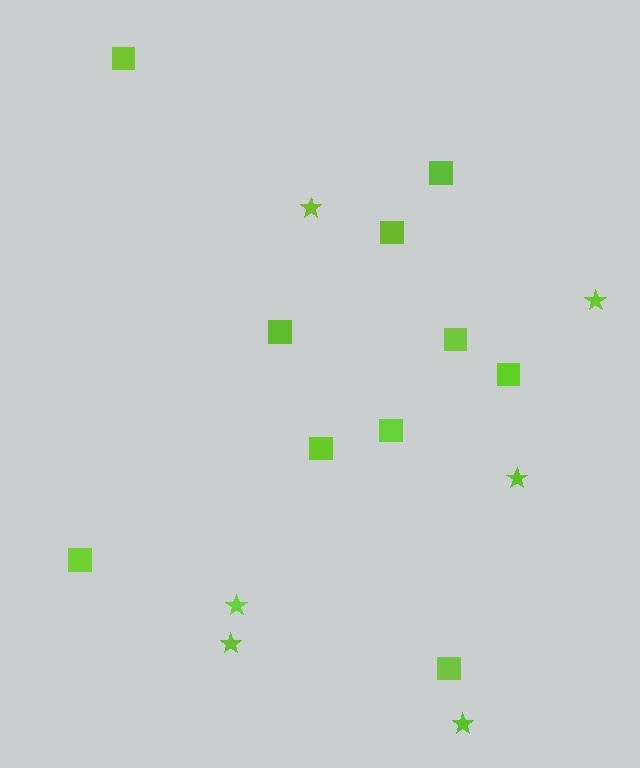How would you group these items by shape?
There are 2 groups: one group of stars (6) and one group of squares (10).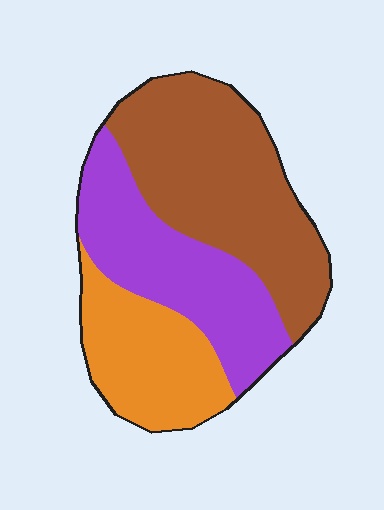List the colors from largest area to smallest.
From largest to smallest: brown, purple, orange.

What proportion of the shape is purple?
Purple covers around 30% of the shape.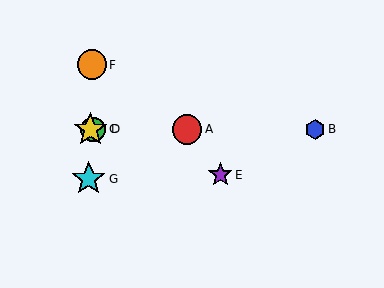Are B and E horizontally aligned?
No, B is at y≈129 and E is at y≈175.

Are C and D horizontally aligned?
Yes, both are at y≈129.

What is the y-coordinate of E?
Object E is at y≈175.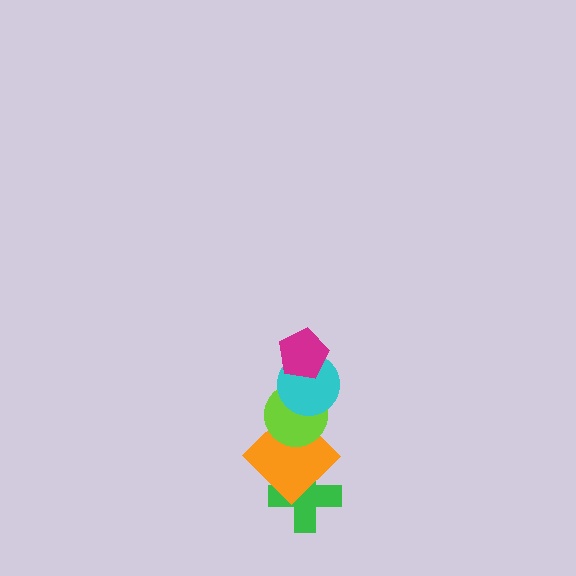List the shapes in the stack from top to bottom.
From top to bottom: the magenta pentagon, the cyan circle, the lime circle, the orange diamond, the green cross.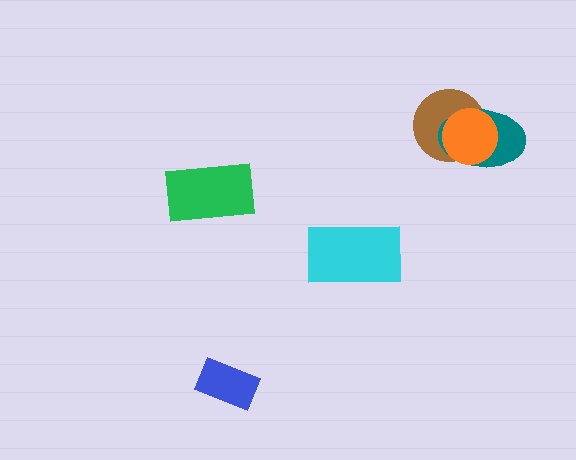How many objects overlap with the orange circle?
2 objects overlap with the orange circle.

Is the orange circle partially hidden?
No, no other shape covers it.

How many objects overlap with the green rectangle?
0 objects overlap with the green rectangle.